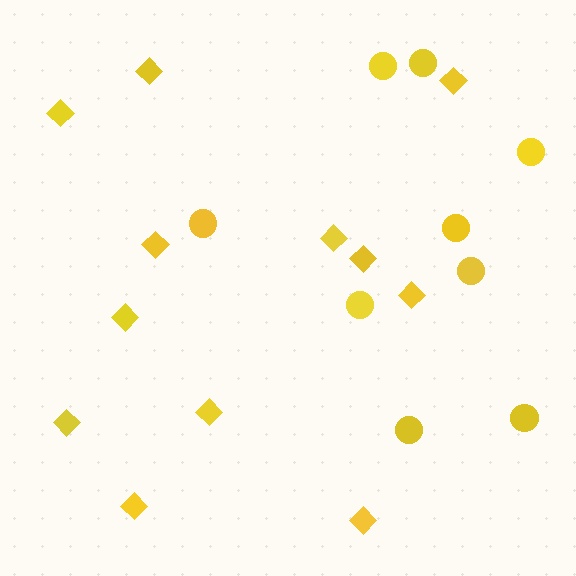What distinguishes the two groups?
There are 2 groups: one group of diamonds (12) and one group of circles (9).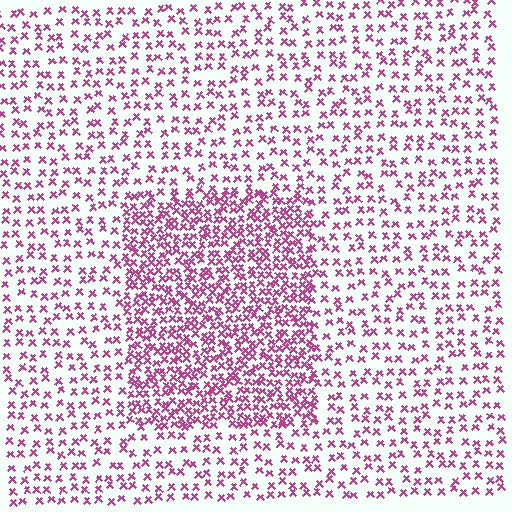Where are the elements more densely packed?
The elements are more densely packed inside the rectangle boundary.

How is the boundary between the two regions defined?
The boundary is defined by a change in element density (approximately 2.2x ratio). All elements are the same color, size, and shape.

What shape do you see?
I see a rectangle.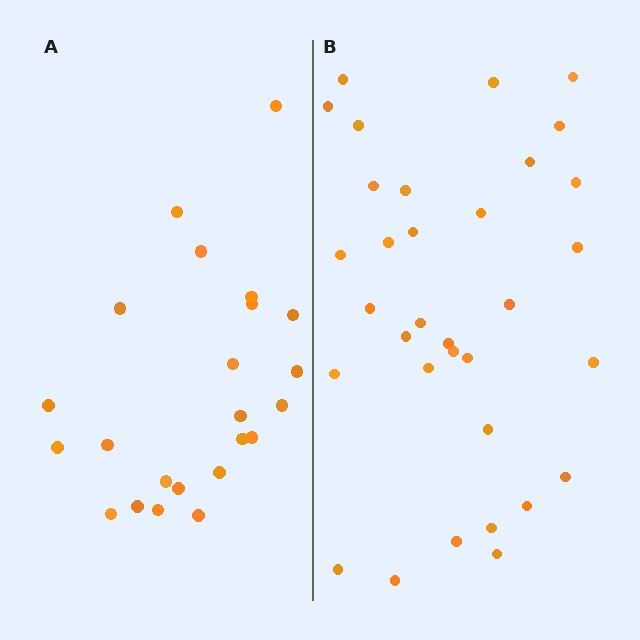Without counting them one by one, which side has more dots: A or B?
Region B (the right region) has more dots.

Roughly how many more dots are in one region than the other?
Region B has roughly 10 or so more dots than region A.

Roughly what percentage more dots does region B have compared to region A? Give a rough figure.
About 45% more.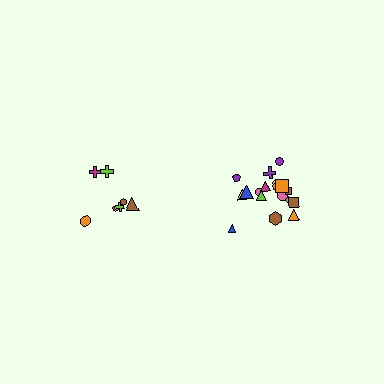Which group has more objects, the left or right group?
The right group.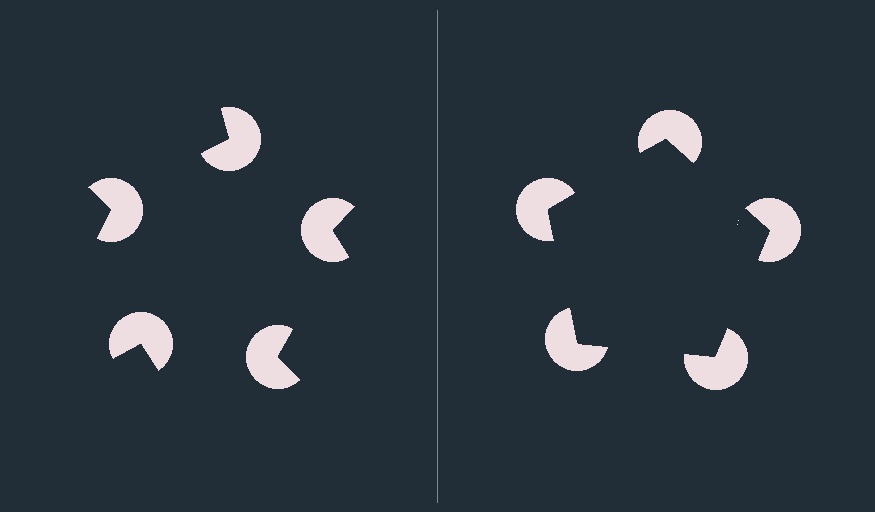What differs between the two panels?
The pac-man discs are positioned identically on both sides; only the wedge orientations differ. On the right they align to a pentagon; on the left they are misaligned.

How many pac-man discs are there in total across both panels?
10 — 5 on each side.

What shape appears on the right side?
An illusory pentagon.